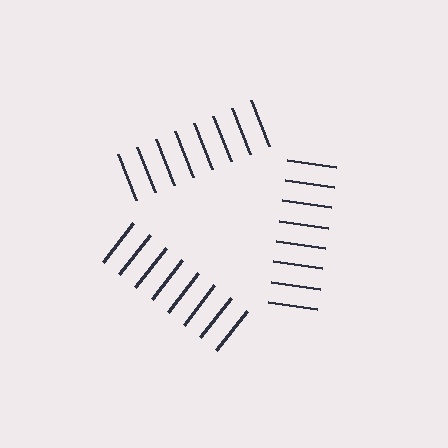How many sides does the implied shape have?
3 sides — the line-ends trace a triangle.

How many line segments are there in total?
24 — 8 along each of the 3 edges.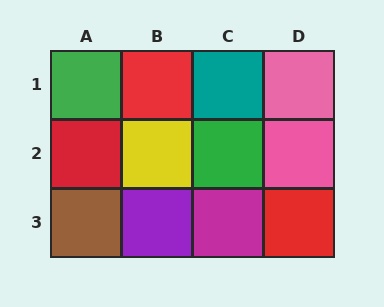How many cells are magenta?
1 cell is magenta.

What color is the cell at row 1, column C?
Teal.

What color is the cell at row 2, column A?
Red.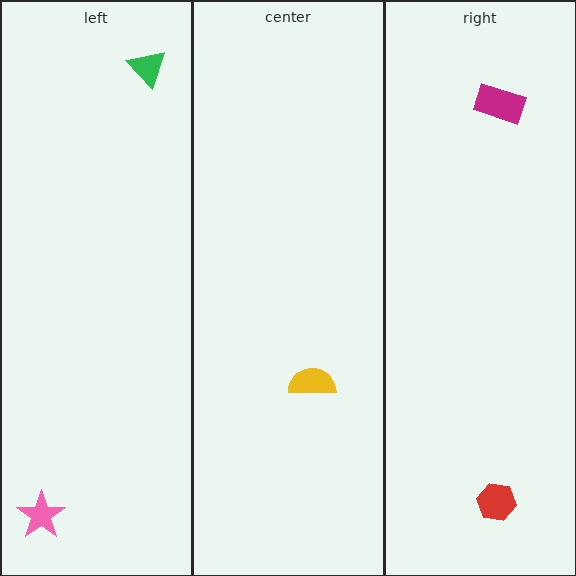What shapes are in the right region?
The red hexagon, the magenta rectangle.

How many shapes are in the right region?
2.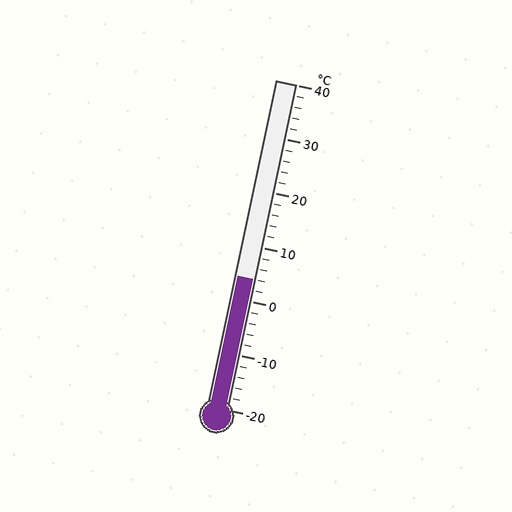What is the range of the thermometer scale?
The thermometer scale ranges from -20°C to 40°C.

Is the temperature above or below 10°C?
The temperature is below 10°C.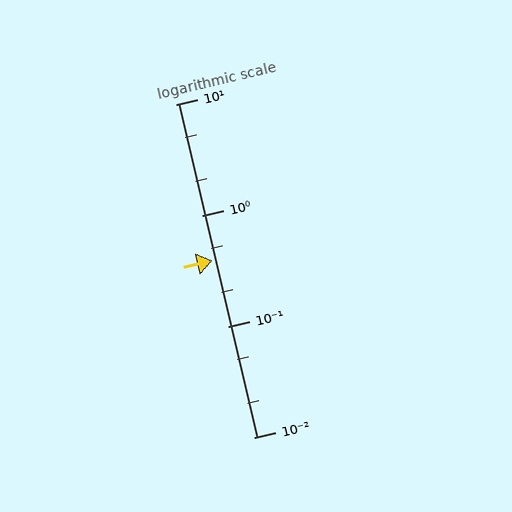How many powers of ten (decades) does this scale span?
The scale spans 3 decades, from 0.01 to 10.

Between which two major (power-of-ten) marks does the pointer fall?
The pointer is between 0.1 and 1.